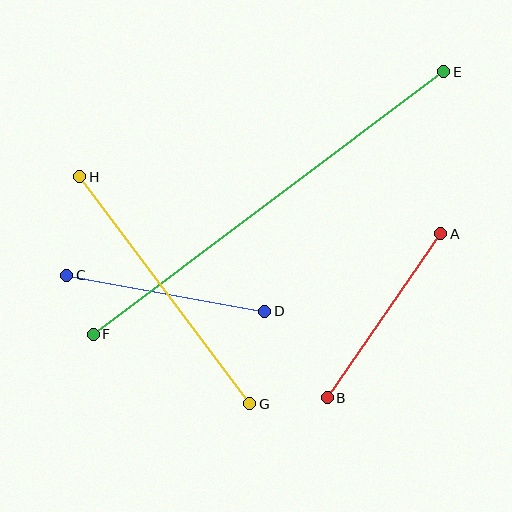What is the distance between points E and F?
The distance is approximately 438 pixels.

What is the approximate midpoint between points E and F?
The midpoint is at approximately (269, 203) pixels.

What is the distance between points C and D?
The distance is approximately 201 pixels.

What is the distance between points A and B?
The distance is approximately 200 pixels.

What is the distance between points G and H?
The distance is approximately 284 pixels.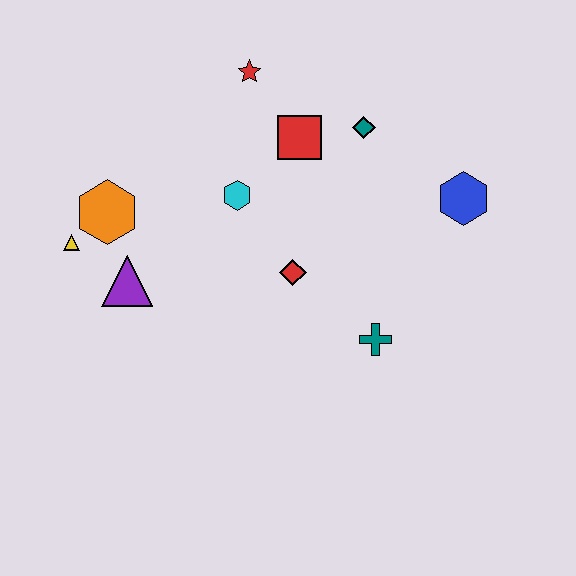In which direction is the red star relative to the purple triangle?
The red star is above the purple triangle.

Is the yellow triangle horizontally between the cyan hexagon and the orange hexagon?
No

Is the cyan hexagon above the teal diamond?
No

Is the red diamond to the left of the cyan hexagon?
No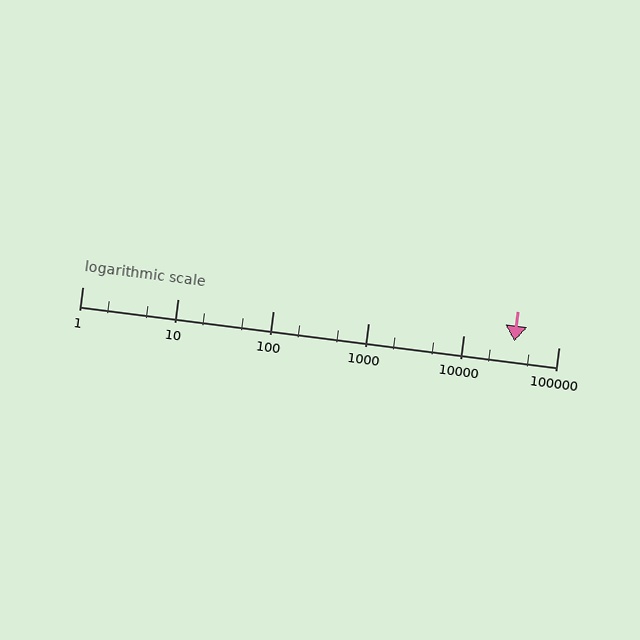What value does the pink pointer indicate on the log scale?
The pointer indicates approximately 34000.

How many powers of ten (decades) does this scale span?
The scale spans 5 decades, from 1 to 100000.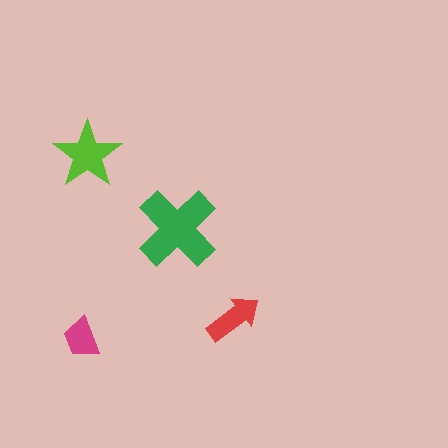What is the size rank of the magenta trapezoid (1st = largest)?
4th.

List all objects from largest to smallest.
The green cross, the lime star, the red arrow, the magenta trapezoid.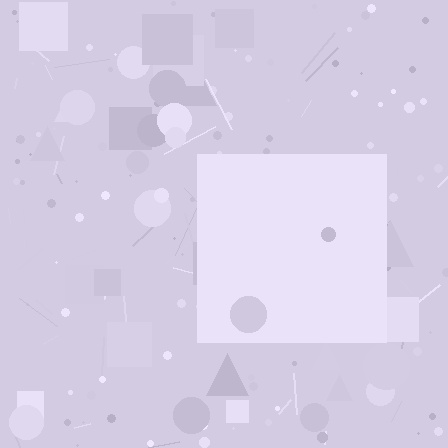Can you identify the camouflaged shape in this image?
The camouflaged shape is a square.